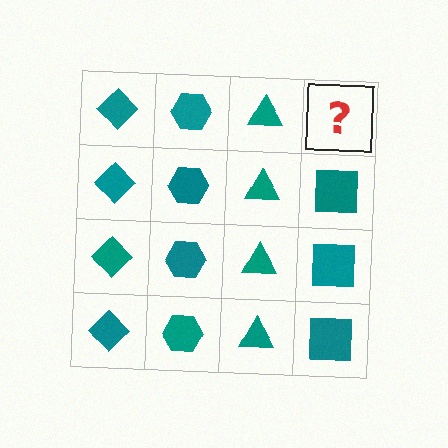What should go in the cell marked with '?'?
The missing cell should contain a teal square.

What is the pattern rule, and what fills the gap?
The rule is that each column has a consistent shape. The gap should be filled with a teal square.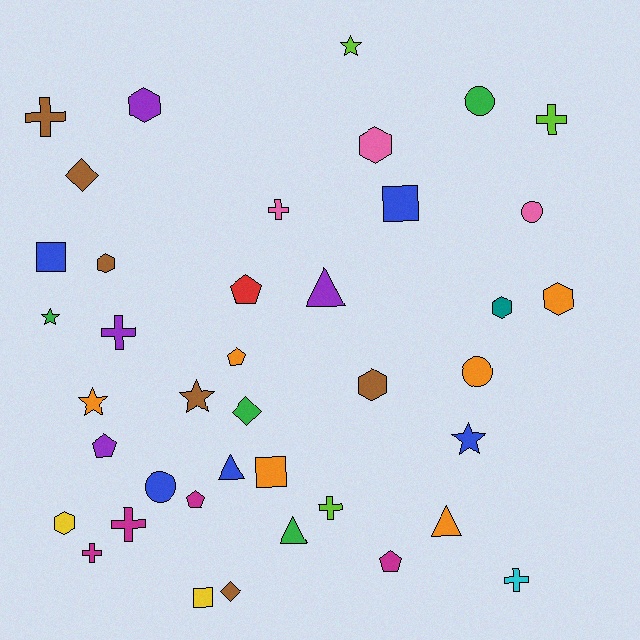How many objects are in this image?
There are 40 objects.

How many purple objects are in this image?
There are 4 purple objects.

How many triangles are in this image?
There are 4 triangles.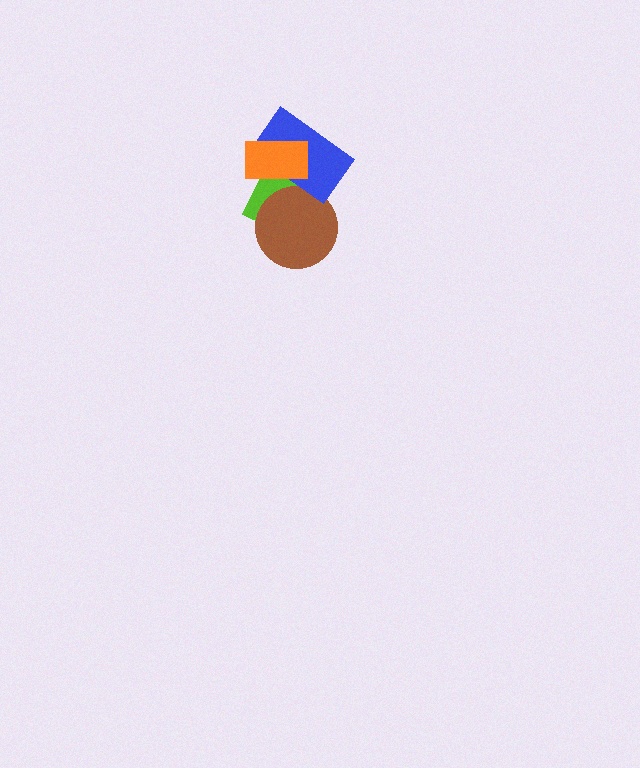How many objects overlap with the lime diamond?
3 objects overlap with the lime diamond.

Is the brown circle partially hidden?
Yes, it is partially covered by another shape.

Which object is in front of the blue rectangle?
The orange rectangle is in front of the blue rectangle.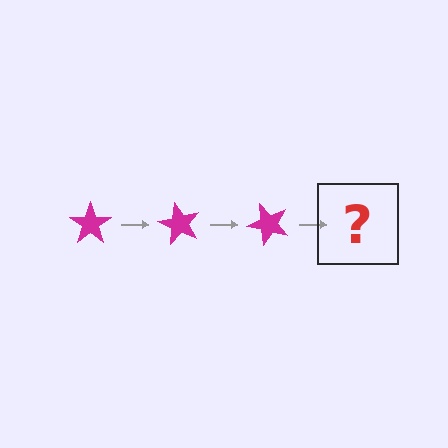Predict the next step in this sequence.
The next step is a magenta star rotated 180 degrees.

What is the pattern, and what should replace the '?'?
The pattern is that the star rotates 60 degrees each step. The '?' should be a magenta star rotated 180 degrees.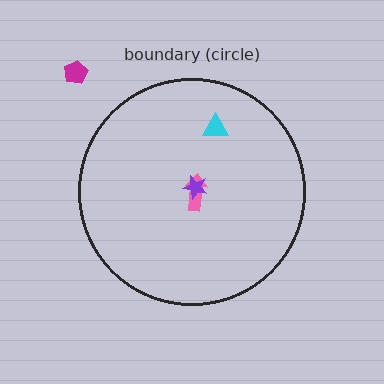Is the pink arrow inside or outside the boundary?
Inside.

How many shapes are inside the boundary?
3 inside, 1 outside.